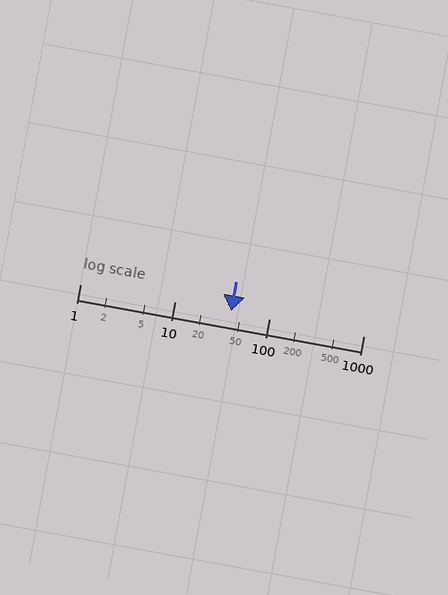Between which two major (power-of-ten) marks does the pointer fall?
The pointer is between 10 and 100.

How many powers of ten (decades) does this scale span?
The scale spans 3 decades, from 1 to 1000.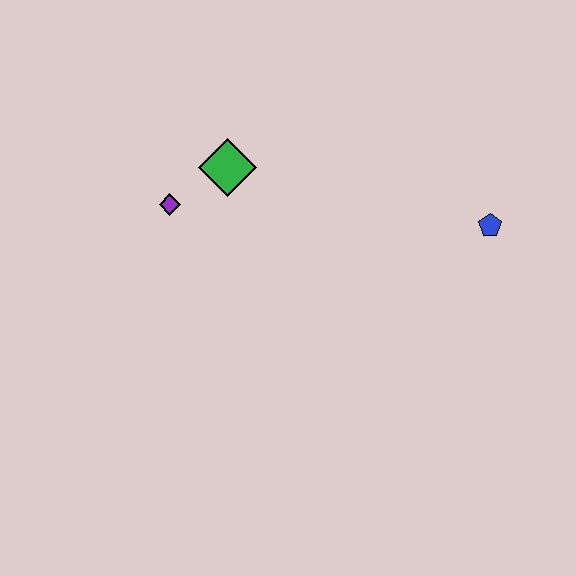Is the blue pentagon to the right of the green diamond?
Yes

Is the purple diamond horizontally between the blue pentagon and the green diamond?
No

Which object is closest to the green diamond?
The purple diamond is closest to the green diamond.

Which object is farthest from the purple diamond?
The blue pentagon is farthest from the purple diamond.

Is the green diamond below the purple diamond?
No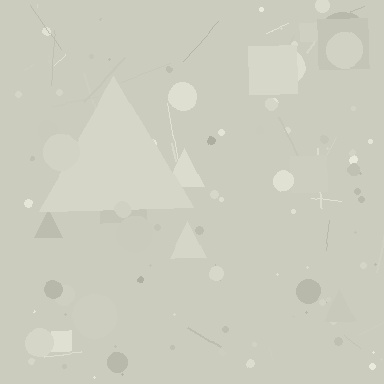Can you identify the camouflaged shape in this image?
The camouflaged shape is a triangle.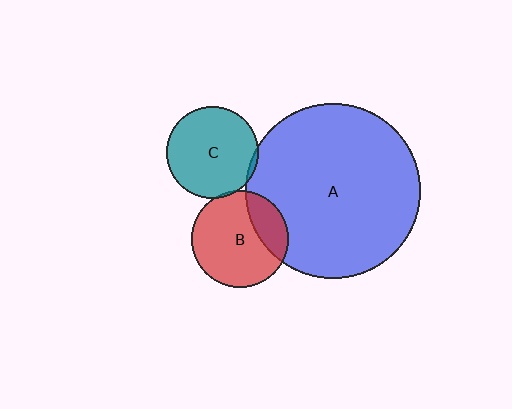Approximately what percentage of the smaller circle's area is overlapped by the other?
Approximately 5%.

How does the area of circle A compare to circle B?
Approximately 3.3 times.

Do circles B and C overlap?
Yes.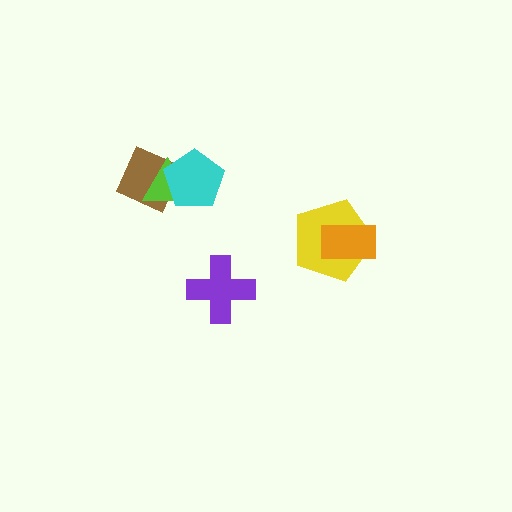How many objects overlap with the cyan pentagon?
2 objects overlap with the cyan pentagon.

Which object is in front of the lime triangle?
The cyan pentagon is in front of the lime triangle.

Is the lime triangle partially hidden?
Yes, it is partially covered by another shape.